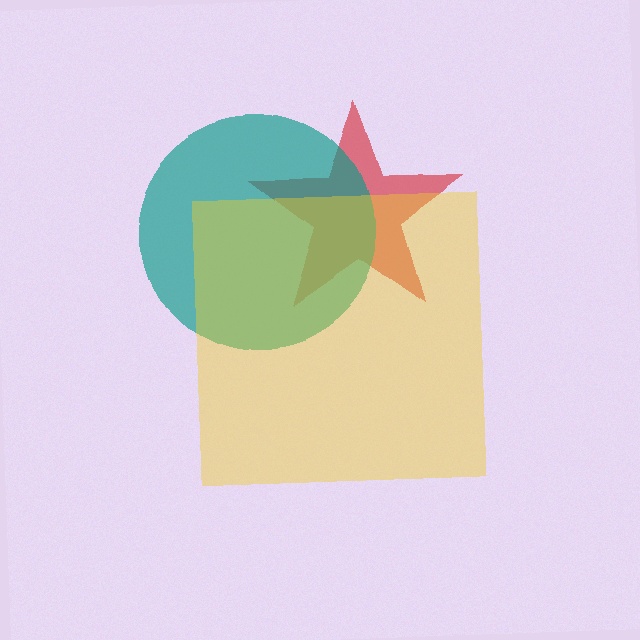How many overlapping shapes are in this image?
There are 3 overlapping shapes in the image.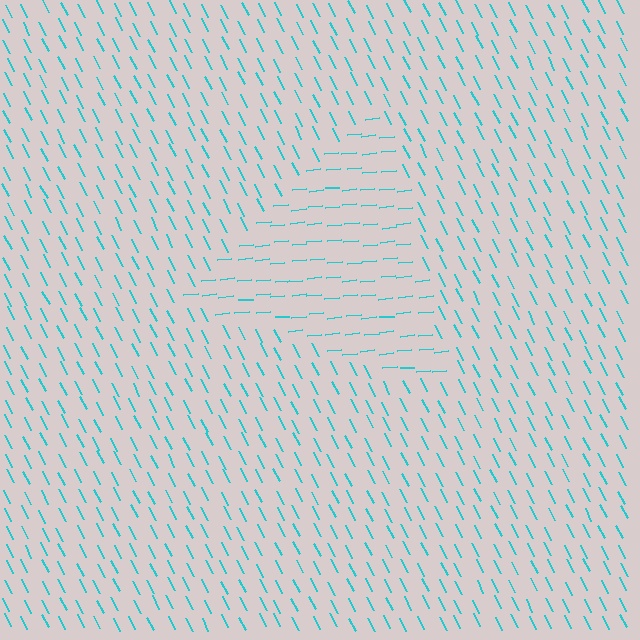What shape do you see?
I see a triangle.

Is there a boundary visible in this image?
Yes, there is a texture boundary formed by a change in line orientation.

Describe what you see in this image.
The image is filled with small cyan line segments. A triangle region in the image has lines oriented differently from the surrounding lines, creating a visible texture boundary.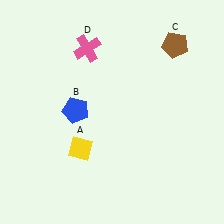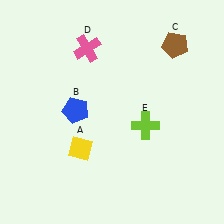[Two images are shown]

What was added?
A lime cross (E) was added in Image 2.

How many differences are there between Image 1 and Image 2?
There is 1 difference between the two images.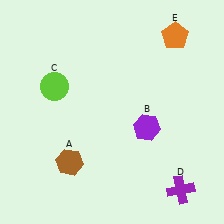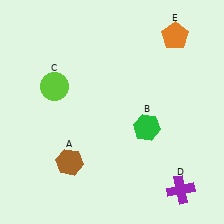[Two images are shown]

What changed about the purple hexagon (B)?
In Image 1, B is purple. In Image 2, it changed to green.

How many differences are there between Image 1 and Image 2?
There is 1 difference between the two images.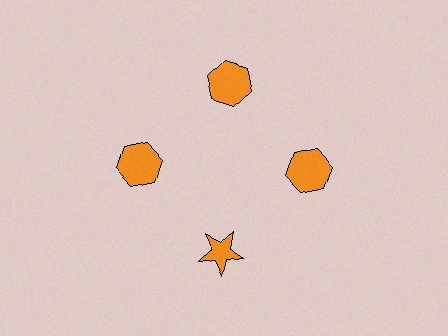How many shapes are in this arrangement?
There are 4 shapes arranged in a ring pattern.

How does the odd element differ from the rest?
It has a different shape: star instead of hexagon.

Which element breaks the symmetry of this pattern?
The orange star at roughly the 6 o'clock position breaks the symmetry. All other shapes are orange hexagons.